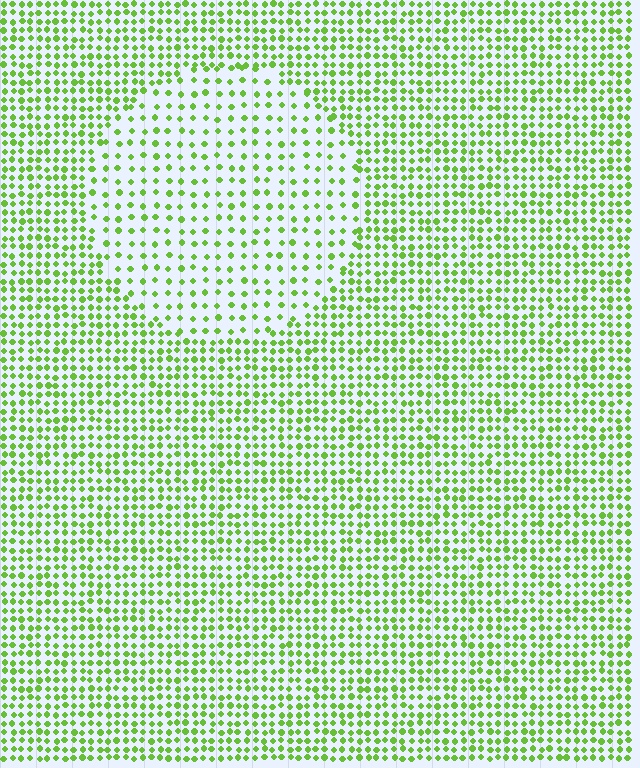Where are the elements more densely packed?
The elements are more densely packed outside the circle boundary.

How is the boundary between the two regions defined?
The boundary is defined by a change in element density (approximately 2.1x ratio). All elements are the same color, size, and shape.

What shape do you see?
I see a circle.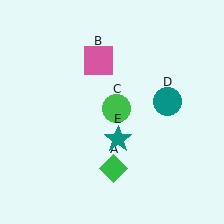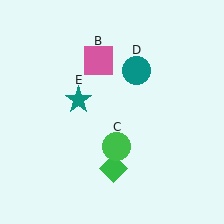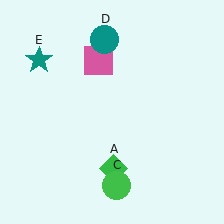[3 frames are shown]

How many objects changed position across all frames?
3 objects changed position: green circle (object C), teal circle (object D), teal star (object E).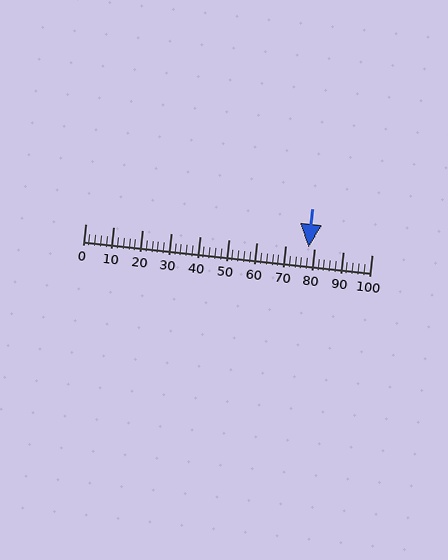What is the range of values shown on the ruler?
The ruler shows values from 0 to 100.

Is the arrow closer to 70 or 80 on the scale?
The arrow is closer to 80.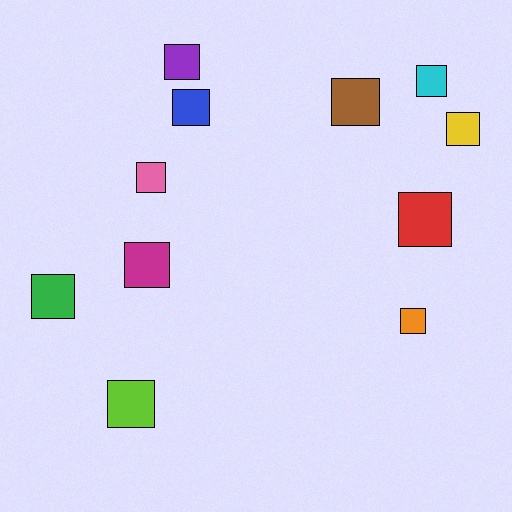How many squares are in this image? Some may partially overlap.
There are 11 squares.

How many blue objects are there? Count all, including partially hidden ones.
There is 1 blue object.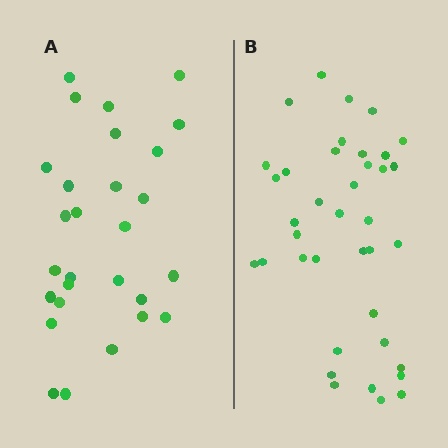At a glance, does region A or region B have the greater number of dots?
Region B (the right region) has more dots.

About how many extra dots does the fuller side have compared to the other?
Region B has roughly 10 or so more dots than region A.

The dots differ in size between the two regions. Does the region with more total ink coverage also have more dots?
No. Region A has more total ink coverage because its dots are larger, but region B actually contains more individual dots. Total area can be misleading — the number of items is what matters here.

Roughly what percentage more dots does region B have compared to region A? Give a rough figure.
About 35% more.